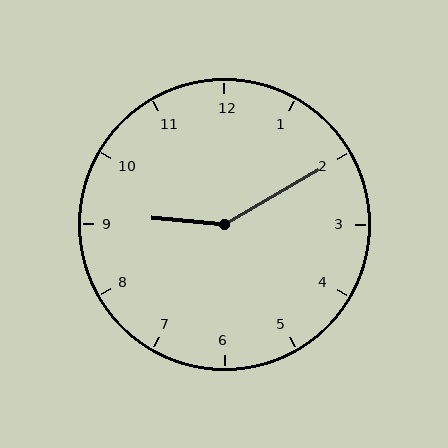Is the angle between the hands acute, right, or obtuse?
It is obtuse.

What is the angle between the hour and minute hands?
Approximately 145 degrees.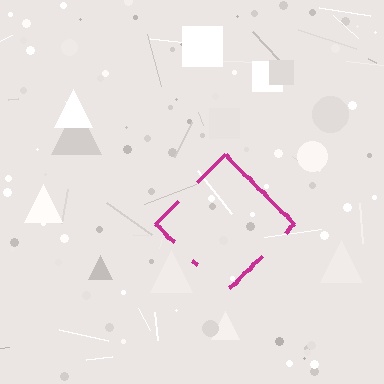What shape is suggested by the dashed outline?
The dashed outline suggests a diamond.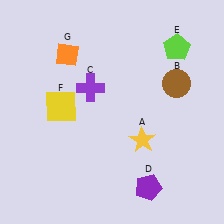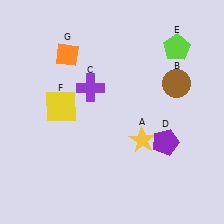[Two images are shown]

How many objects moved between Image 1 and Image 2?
1 object moved between the two images.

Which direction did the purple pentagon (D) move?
The purple pentagon (D) moved up.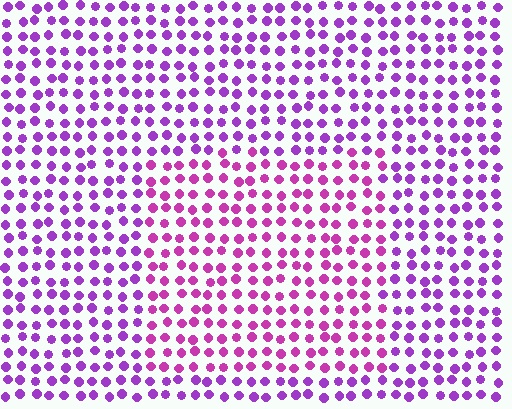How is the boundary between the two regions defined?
The boundary is defined purely by a slight shift in hue (about 28 degrees). Spacing, size, and orientation are identical on both sides.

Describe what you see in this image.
The image is filled with small purple elements in a uniform arrangement. A rectangle-shaped region is visible where the elements are tinted to a slightly different hue, forming a subtle color boundary.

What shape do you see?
I see a rectangle.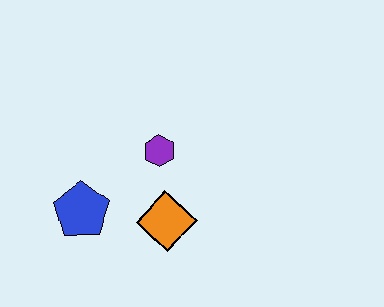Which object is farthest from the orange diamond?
The blue pentagon is farthest from the orange diamond.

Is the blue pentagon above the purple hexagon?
No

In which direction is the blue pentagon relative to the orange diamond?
The blue pentagon is to the left of the orange diamond.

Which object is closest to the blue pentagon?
The orange diamond is closest to the blue pentagon.